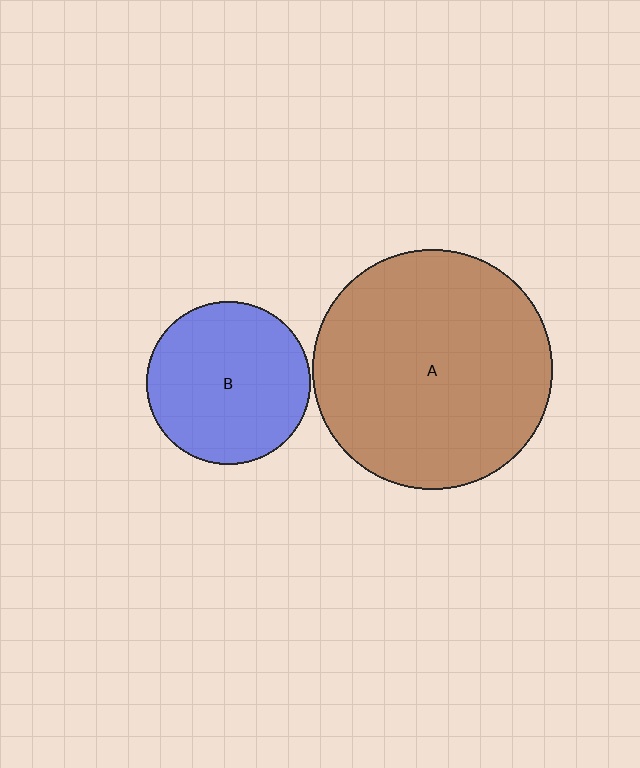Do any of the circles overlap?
No, none of the circles overlap.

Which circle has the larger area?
Circle A (brown).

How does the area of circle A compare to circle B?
Approximately 2.1 times.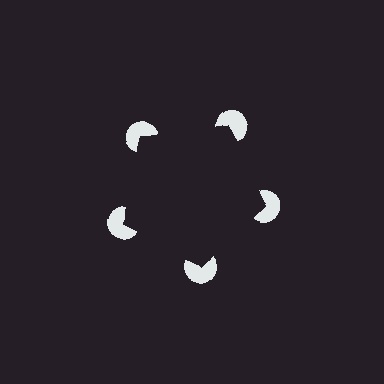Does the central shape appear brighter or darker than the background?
It typically appears slightly darker than the background, even though no actual brightness change is drawn.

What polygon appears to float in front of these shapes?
An illusory pentagon — its edges are inferred from the aligned wedge cuts in the pac-man discs, not physically drawn.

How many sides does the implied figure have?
5 sides.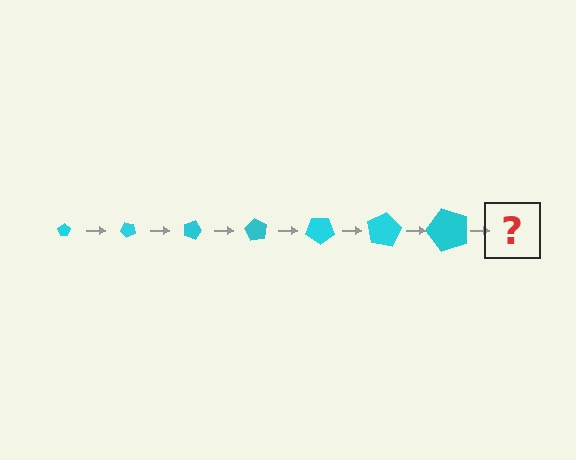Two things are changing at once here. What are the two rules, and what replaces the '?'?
The two rules are that the pentagon grows larger each step and it rotates 45 degrees each step. The '?' should be a pentagon, larger than the previous one and rotated 315 degrees from the start.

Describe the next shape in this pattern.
It should be a pentagon, larger than the previous one and rotated 315 degrees from the start.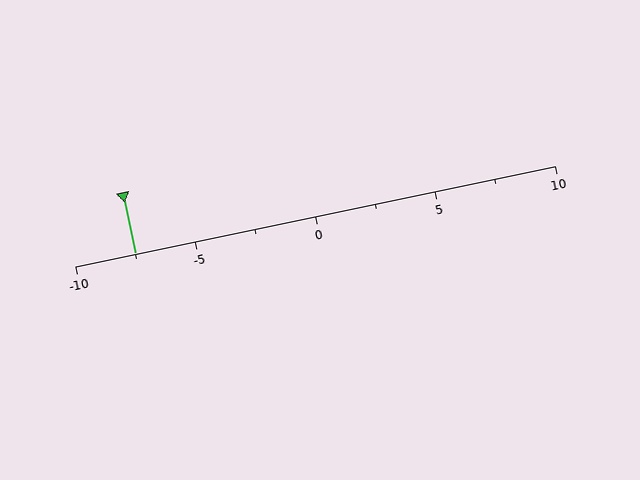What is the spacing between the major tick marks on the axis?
The major ticks are spaced 5 apart.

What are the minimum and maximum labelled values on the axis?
The axis runs from -10 to 10.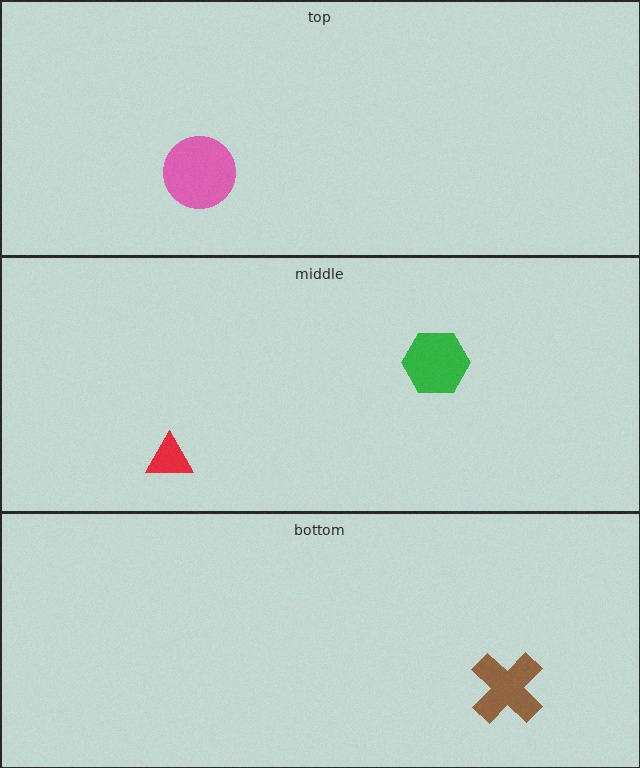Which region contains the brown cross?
The bottom region.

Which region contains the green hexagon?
The middle region.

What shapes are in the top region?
The pink circle.